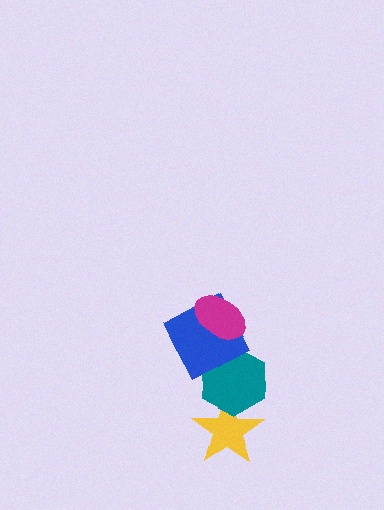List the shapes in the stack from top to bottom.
From top to bottom: the magenta ellipse, the blue square, the teal hexagon, the yellow star.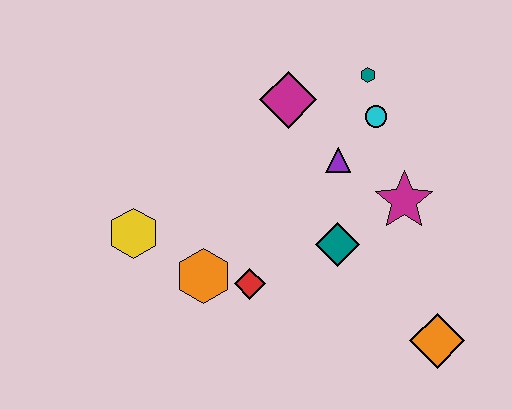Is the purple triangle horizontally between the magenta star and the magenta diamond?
Yes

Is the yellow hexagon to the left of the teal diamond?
Yes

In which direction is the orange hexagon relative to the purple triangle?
The orange hexagon is to the left of the purple triangle.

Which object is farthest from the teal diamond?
The yellow hexagon is farthest from the teal diamond.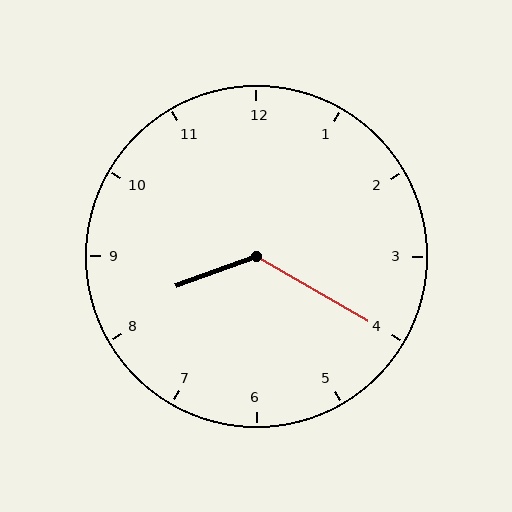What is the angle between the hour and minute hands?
Approximately 130 degrees.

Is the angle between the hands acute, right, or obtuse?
It is obtuse.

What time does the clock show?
8:20.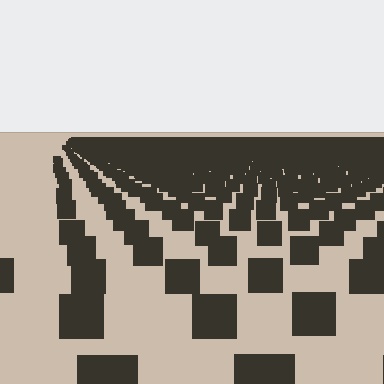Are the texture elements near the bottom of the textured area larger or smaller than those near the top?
Larger. Near the bottom, elements are closer to the viewer and appear at a bigger on-screen size.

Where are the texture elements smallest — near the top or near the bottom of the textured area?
Near the top.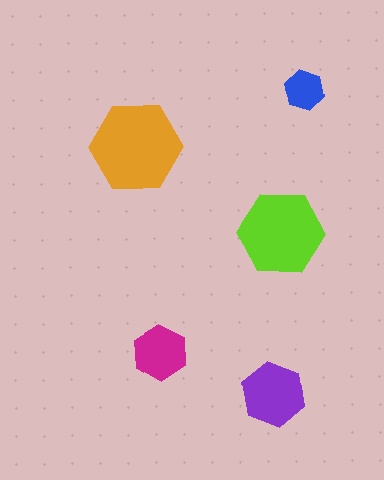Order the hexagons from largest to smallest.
the orange one, the lime one, the purple one, the magenta one, the blue one.